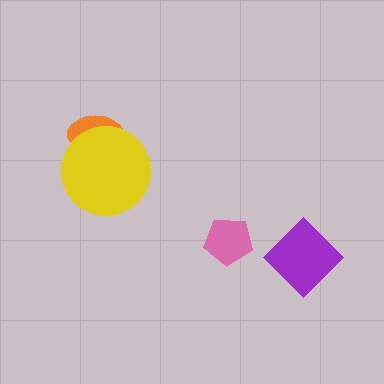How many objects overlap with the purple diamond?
0 objects overlap with the purple diamond.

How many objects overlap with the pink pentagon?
0 objects overlap with the pink pentagon.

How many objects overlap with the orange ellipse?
1 object overlaps with the orange ellipse.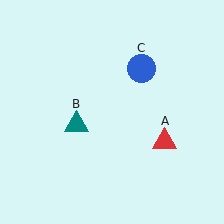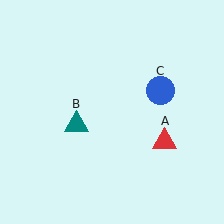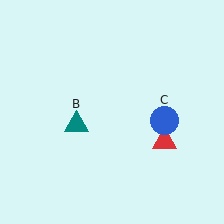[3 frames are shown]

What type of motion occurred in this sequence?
The blue circle (object C) rotated clockwise around the center of the scene.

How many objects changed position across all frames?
1 object changed position: blue circle (object C).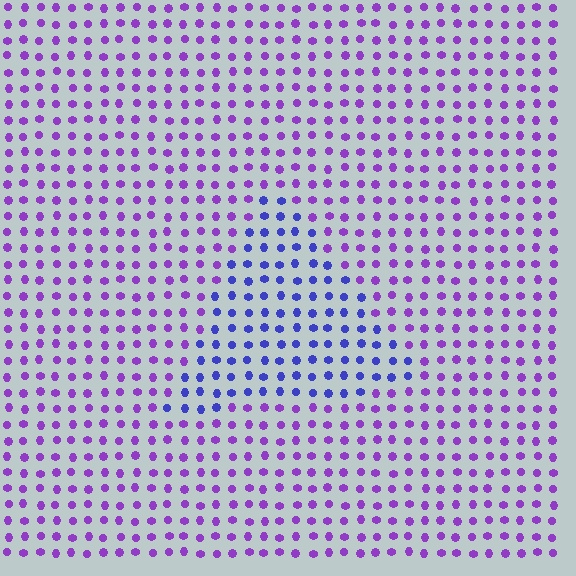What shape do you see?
I see a triangle.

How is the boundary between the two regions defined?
The boundary is defined purely by a slight shift in hue (about 40 degrees). Spacing, size, and orientation are identical on both sides.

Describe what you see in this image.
The image is filled with small purple elements in a uniform arrangement. A triangle-shaped region is visible where the elements are tinted to a slightly different hue, forming a subtle color boundary.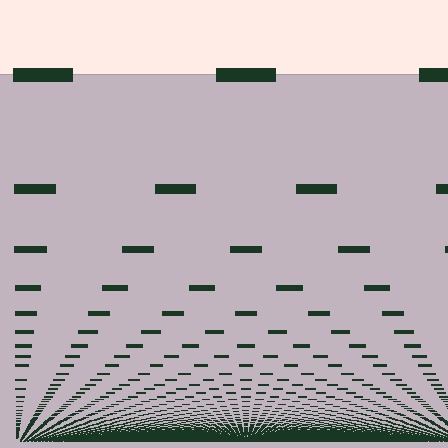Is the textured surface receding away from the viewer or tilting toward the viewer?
The surface appears to tilt toward the viewer. Texture elements get larger and sparser toward the top.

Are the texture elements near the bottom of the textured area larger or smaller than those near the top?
Smaller. The gradient is inverted — elements near the bottom are smaller and denser.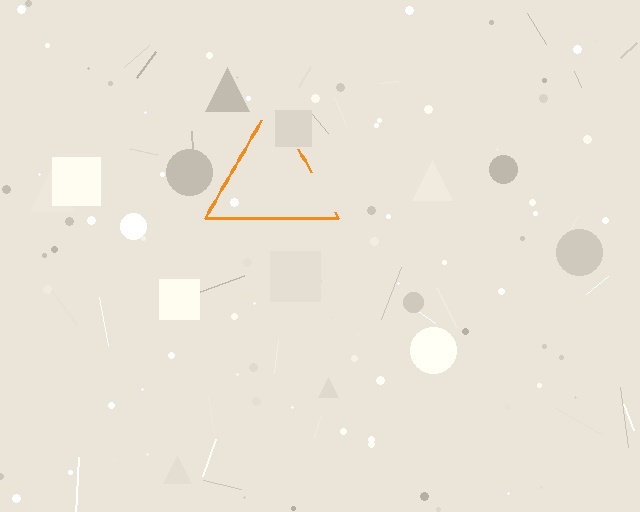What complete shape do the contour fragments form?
The contour fragments form a triangle.